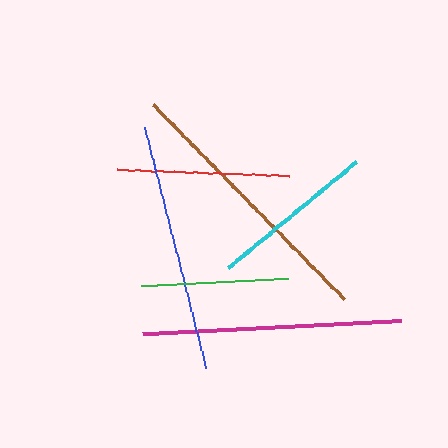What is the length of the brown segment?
The brown segment is approximately 273 pixels long.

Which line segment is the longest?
The brown line is the longest at approximately 273 pixels.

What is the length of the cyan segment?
The cyan segment is approximately 166 pixels long.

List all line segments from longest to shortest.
From longest to shortest: brown, magenta, blue, red, cyan, green.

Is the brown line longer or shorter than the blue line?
The brown line is longer than the blue line.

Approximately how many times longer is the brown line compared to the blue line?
The brown line is approximately 1.1 times the length of the blue line.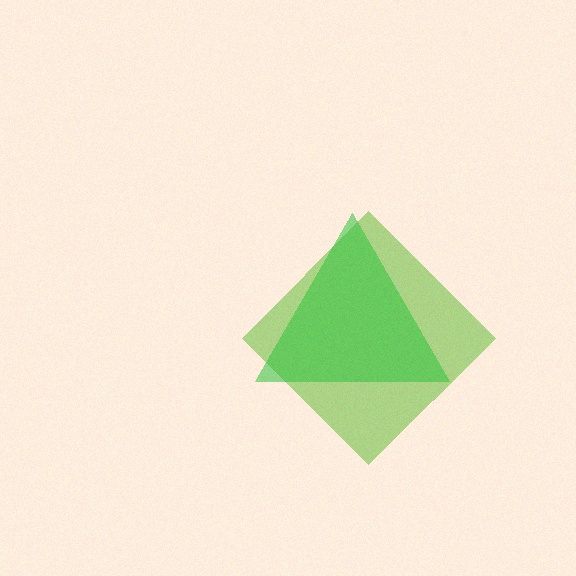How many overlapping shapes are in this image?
There are 2 overlapping shapes in the image.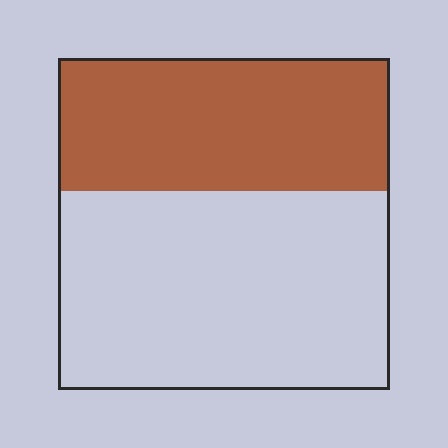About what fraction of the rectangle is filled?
About two fifths (2/5).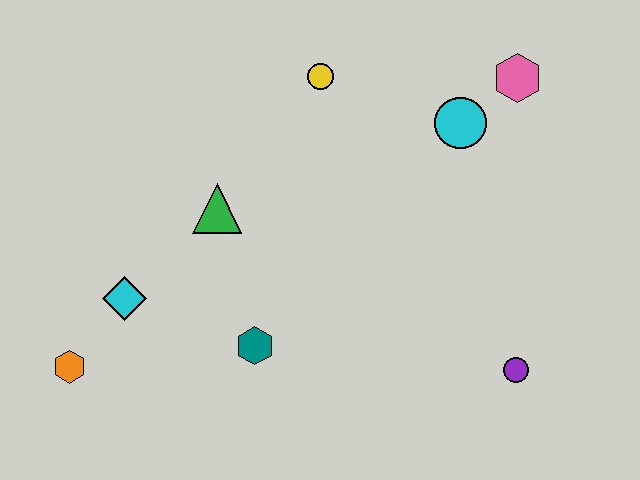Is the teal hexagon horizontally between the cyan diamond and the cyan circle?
Yes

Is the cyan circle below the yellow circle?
Yes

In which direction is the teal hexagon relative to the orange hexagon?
The teal hexagon is to the right of the orange hexagon.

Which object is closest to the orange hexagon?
The cyan diamond is closest to the orange hexagon.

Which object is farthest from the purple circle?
The orange hexagon is farthest from the purple circle.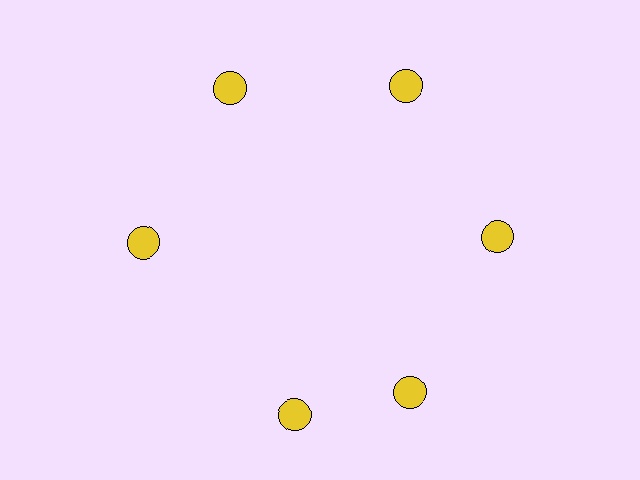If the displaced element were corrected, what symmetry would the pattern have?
It would have 6-fold rotational symmetry — the pattern would map onto itself every 60 degrees.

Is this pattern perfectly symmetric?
No. The 6 yellow circles are arranged in a ring, but one element near the 7 o'clock position is rotated out of alignment along the ring, breaking the 6-fold rotational symmetry.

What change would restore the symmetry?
The symmetry would be restored by rotating it back into even spacing with its neighbors so that all 6 circles sit at equal angles and equal distance from the center.